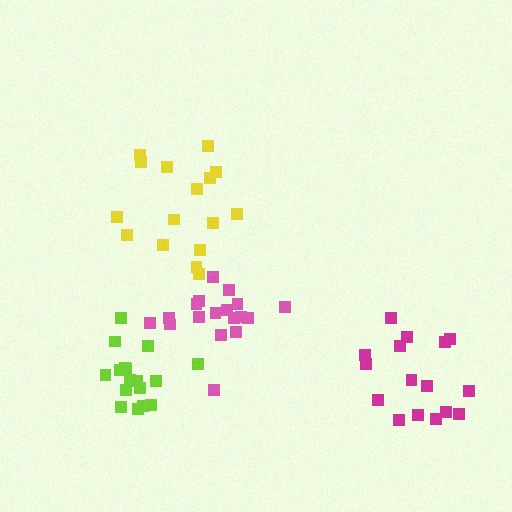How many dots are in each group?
Group 1: 16 dots, Group 2: 16 dots, Group 3: 17 dots, Group 4: 18 dots (67 total).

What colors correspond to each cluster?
The clusters are colored: yellow, magenta, lime, pink.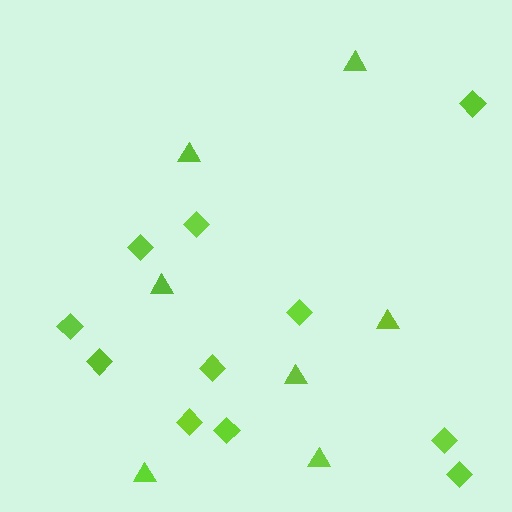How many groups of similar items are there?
There are 2 groups: one group of triangles (7) and one group of diamonds (11).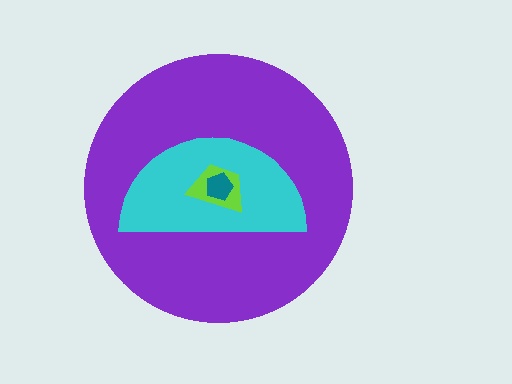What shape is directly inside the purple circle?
The cyan semicircle.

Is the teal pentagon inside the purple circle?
Yes.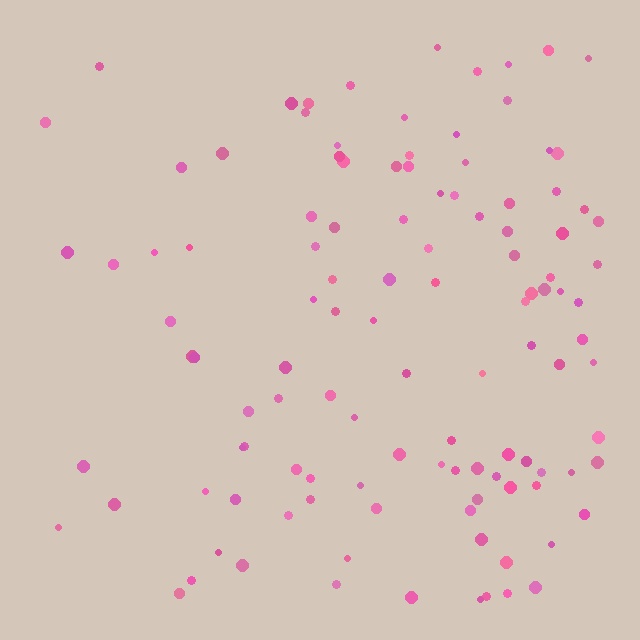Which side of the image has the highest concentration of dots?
The right.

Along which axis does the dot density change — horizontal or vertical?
Horizontal.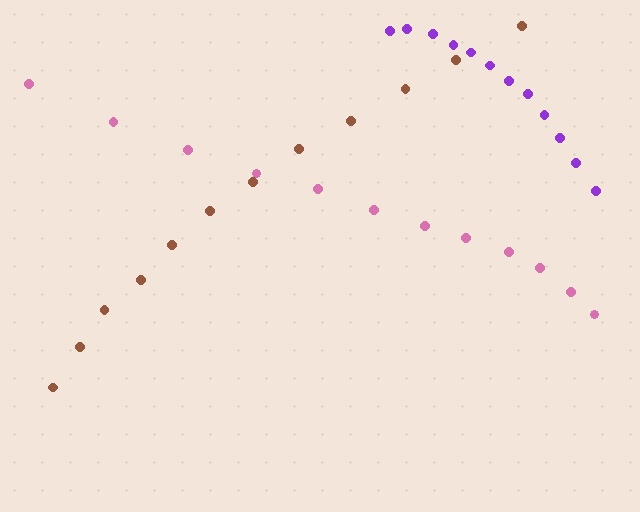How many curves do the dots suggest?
There are 3 distinct paths.